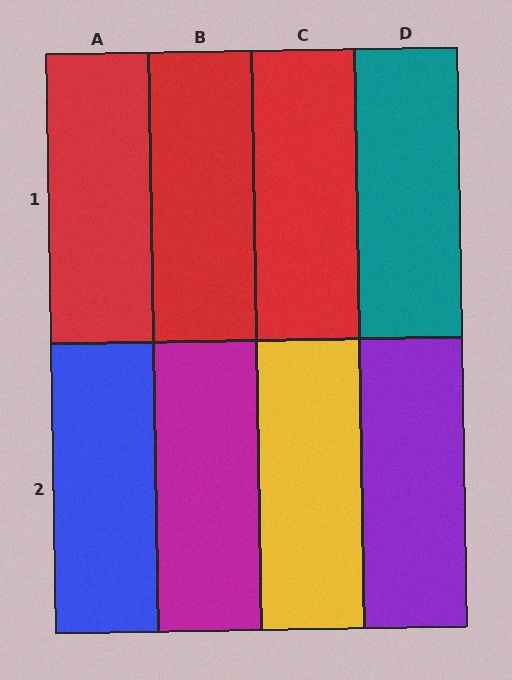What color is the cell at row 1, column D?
Teal.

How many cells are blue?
1 cell is blue.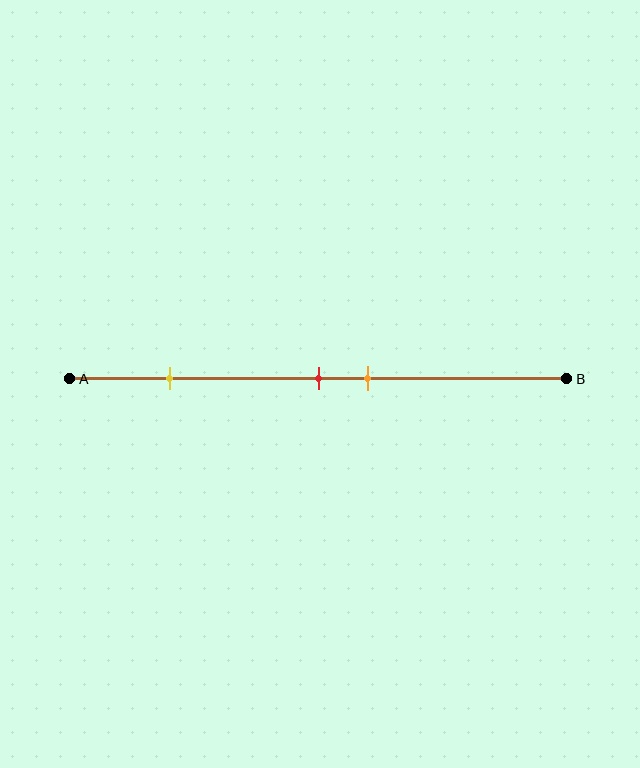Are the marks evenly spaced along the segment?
No, the marks are not evenly spaced.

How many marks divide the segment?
There are 3 marks dividing the segment.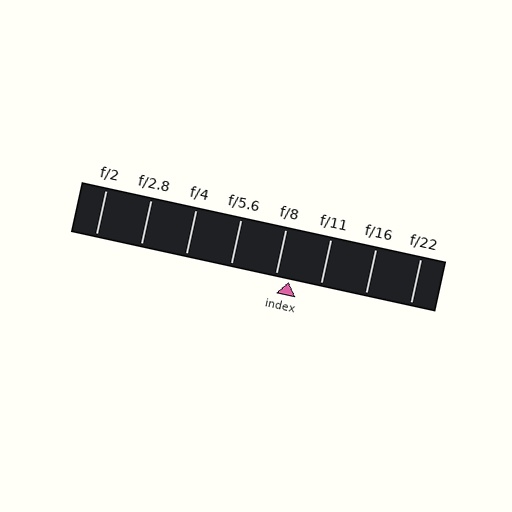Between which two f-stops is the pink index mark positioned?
The index mark is between f/8 and f/11.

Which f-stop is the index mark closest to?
The index mark is closest to f/8.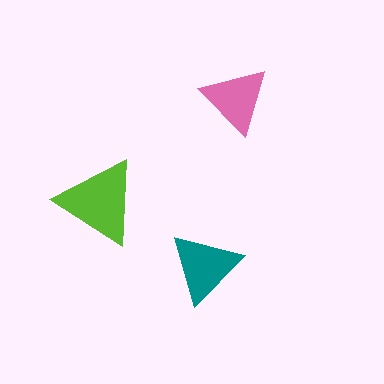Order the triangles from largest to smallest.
the lime one, the teal one, the pink one.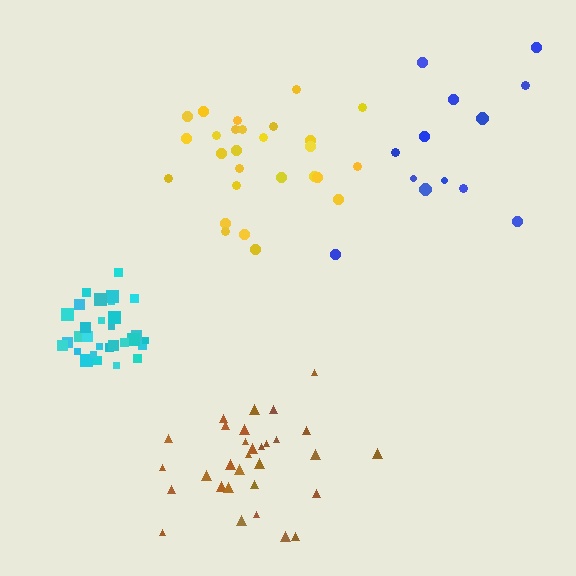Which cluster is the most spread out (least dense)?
Blue.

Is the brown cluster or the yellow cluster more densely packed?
Brown.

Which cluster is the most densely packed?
Cyan.